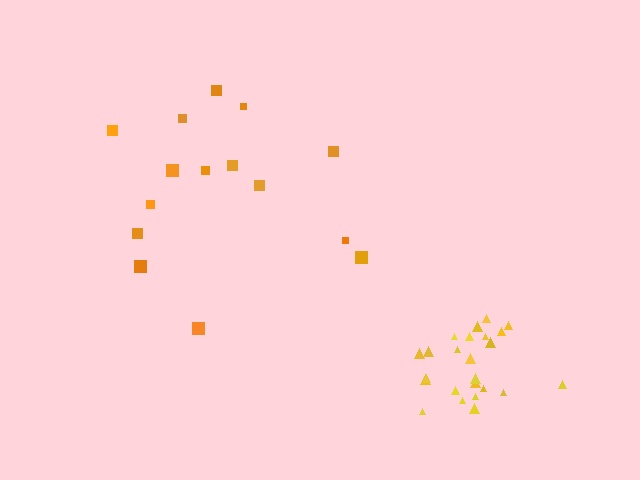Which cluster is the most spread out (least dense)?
Orange.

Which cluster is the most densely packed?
Yellow.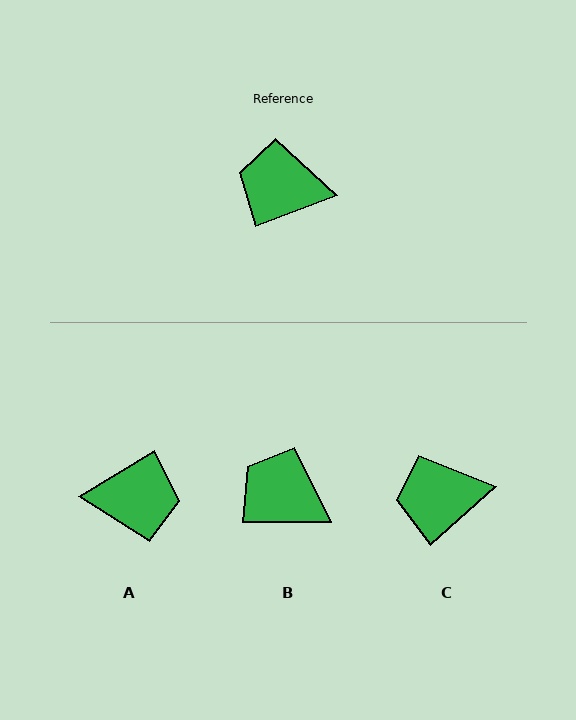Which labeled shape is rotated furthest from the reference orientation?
A, about 170 degrees away.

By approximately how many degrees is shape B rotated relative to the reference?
Approximately 21 degrees clockwise.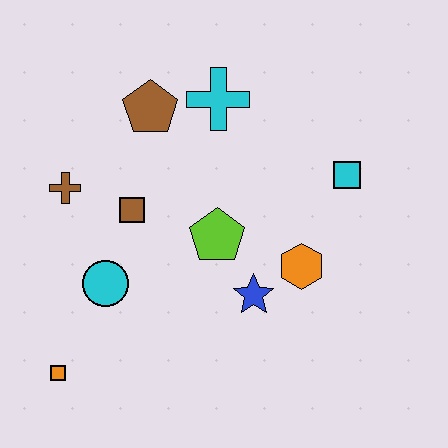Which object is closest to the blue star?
The orange hexagon is closest to the blue star.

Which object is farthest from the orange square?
The cyan square is farthest from the orange square.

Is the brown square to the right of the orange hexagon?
No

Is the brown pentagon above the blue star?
Yes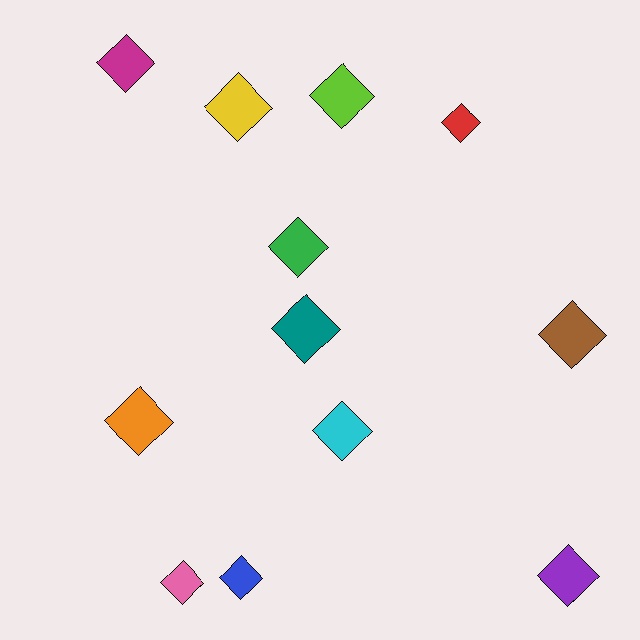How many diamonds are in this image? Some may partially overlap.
There are 12 diamonds.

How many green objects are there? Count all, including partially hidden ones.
There is 1 green object.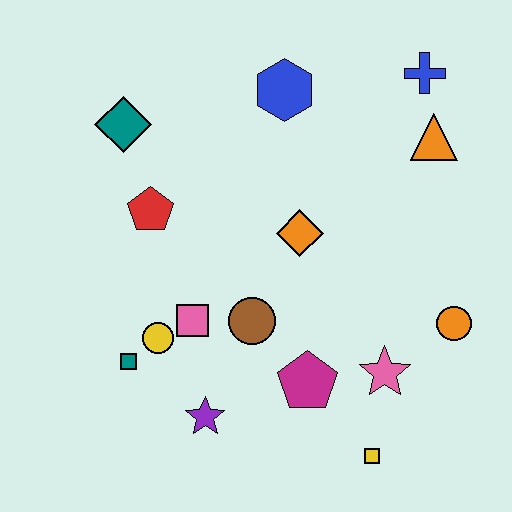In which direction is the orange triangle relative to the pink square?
The orange triangle is to the right of the pink square.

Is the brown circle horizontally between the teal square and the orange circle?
Yes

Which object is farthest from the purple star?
The blue cross is farthest from the purple star.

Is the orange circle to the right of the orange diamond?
Yes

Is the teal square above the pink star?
Yes